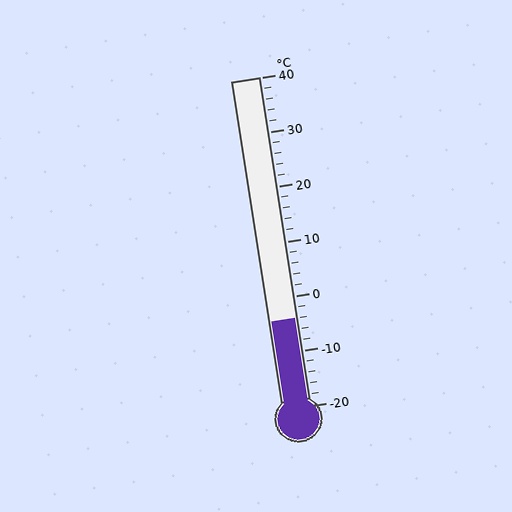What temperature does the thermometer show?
The thermometer shows approximately -4°C.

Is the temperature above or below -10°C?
The temperature is above -10°C.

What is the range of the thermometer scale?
The thermometer scale ranges from -20°C to 40°C.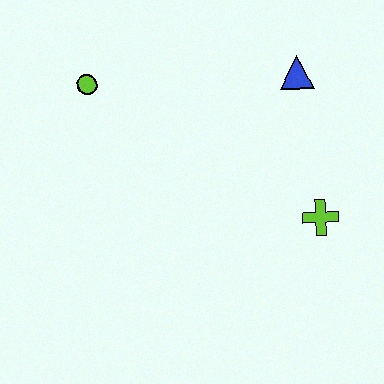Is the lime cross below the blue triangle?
Yes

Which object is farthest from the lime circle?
The lime cross is farthest from the lime circle.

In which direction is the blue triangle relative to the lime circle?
The blue triangle is to the right of the lime circle.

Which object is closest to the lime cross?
The blue triangle is closest to the lime cross.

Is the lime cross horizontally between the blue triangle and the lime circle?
No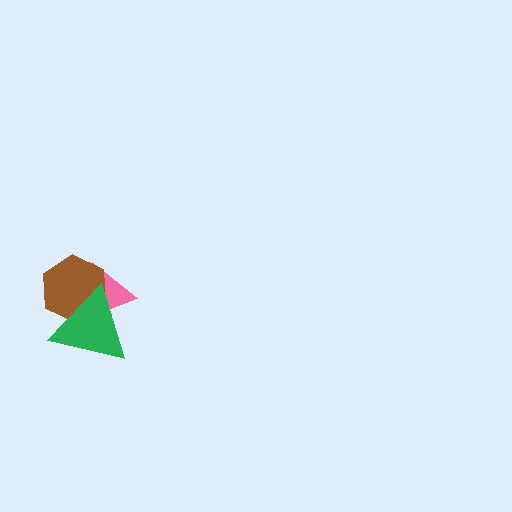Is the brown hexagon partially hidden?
Yes, it is partially covered by another shape.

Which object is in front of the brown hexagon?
The green triangle is in front of the brown hexagon.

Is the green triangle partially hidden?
No, no other shape covers it.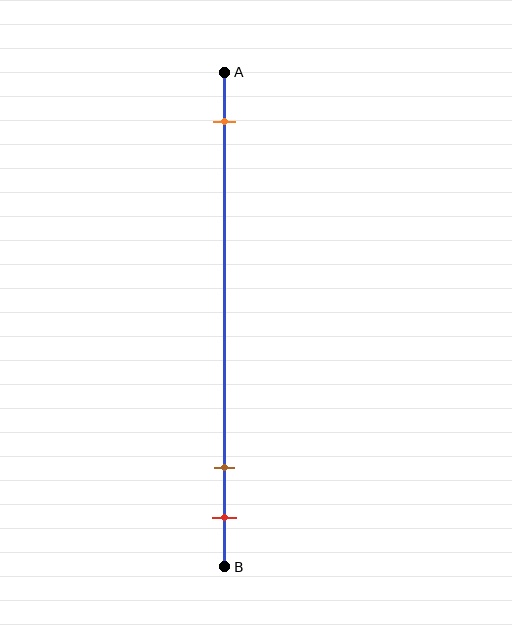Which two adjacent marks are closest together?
The brown and red marks are the closest adjacent pair.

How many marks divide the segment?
There are 3 marks dividing the segment.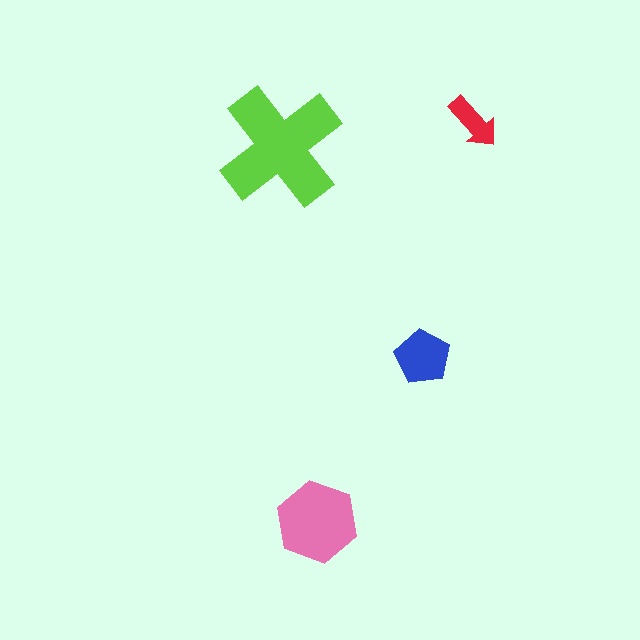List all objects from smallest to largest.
The red arrow, the blue pentagon, the pink hexagon, the lime cross.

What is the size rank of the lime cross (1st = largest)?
1st.